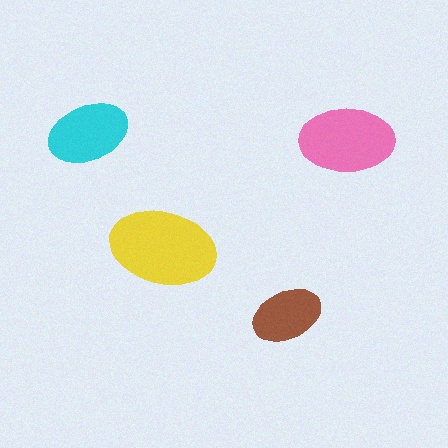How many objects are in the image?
There are 4 objects in the image.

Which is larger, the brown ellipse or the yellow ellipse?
The yellow one.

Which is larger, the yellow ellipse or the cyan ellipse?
The yellow one.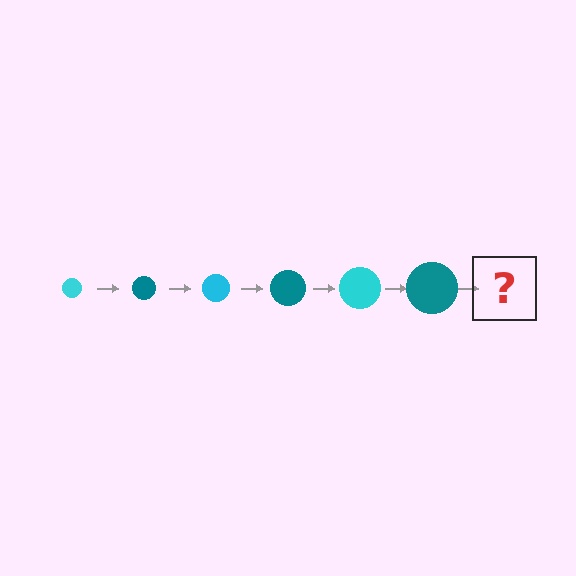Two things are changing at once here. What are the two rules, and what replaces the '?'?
The two rules are that the circle grows larger each step and the color cycles through cyan and teal. The '?' should be a cyan circle, larger than the previous one.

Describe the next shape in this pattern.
It should be a cyan circle, larger than the previous one.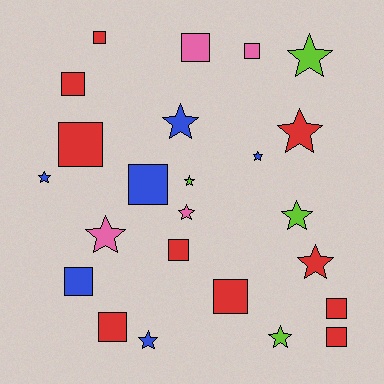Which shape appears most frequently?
Star, with 12 objects.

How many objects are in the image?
There are 24 objects.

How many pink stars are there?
There are 2 pink stars.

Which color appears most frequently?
Red, with 10 objects.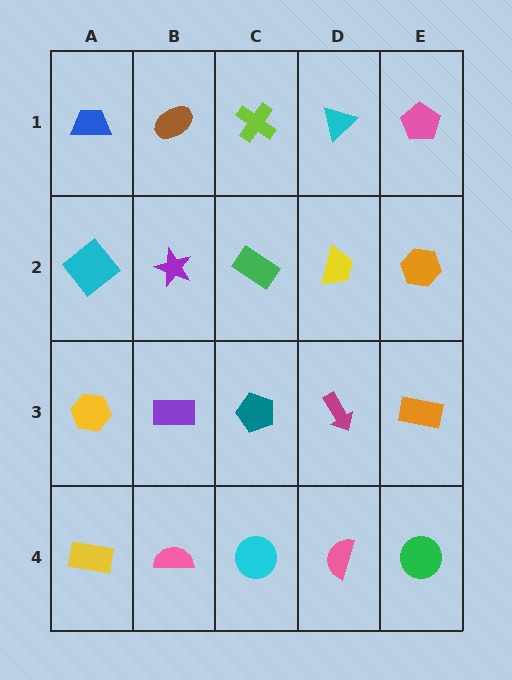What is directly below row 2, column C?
A teal pentagon.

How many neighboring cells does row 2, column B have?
4.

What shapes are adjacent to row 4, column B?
A purple rectangle (row 3, column B), a yellow rectangle (row 4, column A), a cyan circle (row 4, column C).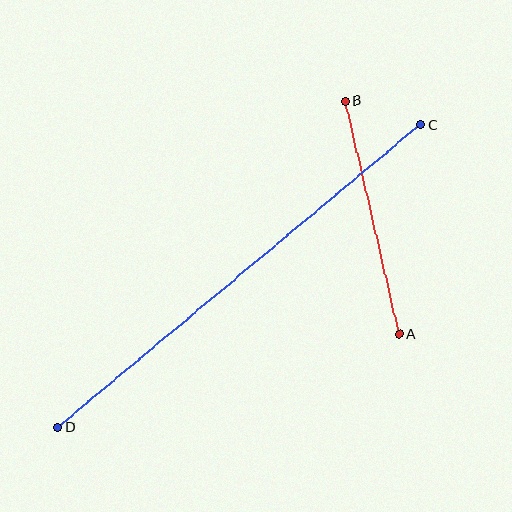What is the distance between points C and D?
The distance is approximately 472 pixels.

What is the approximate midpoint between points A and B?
The midpoint is at approximately (372, 218) pixels.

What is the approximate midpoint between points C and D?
The midpoint is at approximately (239, 276) pixels.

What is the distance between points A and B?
The distance is approximately 239 pixels.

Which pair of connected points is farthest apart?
Points C and D are farthest apart.